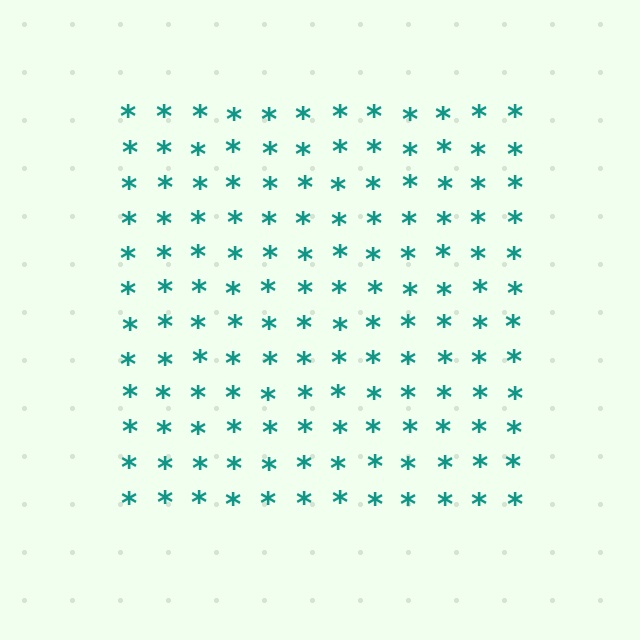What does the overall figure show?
The overall figure shows a square.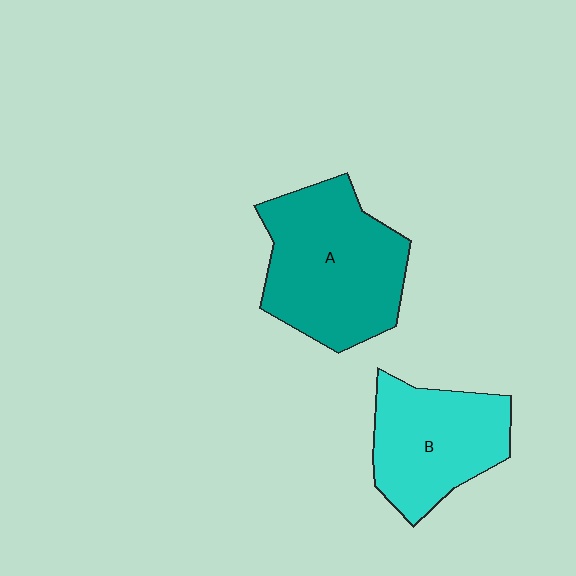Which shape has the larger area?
Shape A (teal).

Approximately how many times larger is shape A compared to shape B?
Approximately 1.3 times.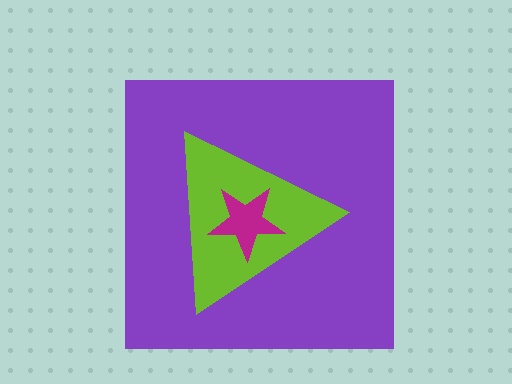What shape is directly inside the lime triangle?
The magenta star.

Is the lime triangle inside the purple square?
Yes.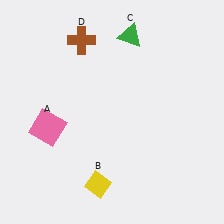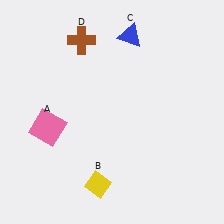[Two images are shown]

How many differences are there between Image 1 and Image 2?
There is 1 difference between the two images.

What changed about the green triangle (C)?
In Image 1, C is green. In Image 2, it changed to blue.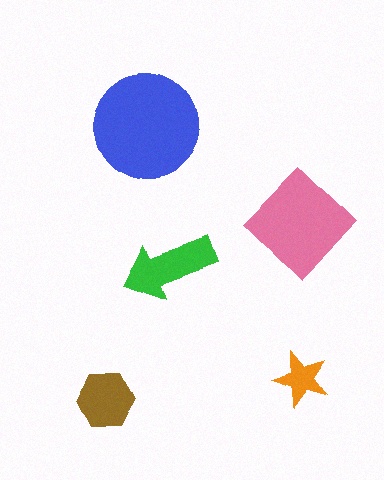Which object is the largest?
The blue circle.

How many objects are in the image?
There are 5 objects in the image.